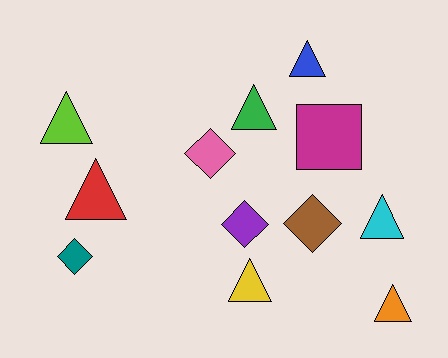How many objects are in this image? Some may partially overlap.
There are 12 objects.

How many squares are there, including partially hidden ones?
There is 1 square.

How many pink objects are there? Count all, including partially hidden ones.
There is 1 pink object.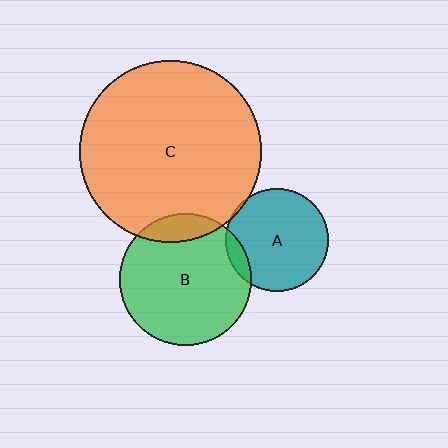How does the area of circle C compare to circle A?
Approximately 3.2 times.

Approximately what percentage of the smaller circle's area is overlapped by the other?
Approximately 5%.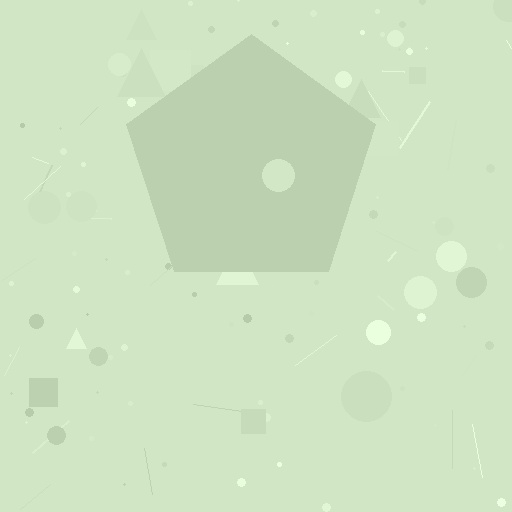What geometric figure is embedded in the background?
A pentagon is embedded in the background.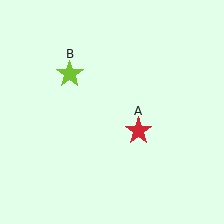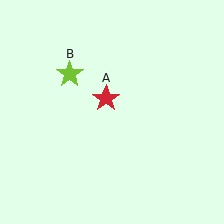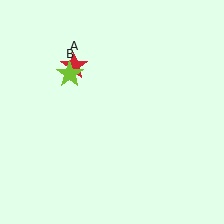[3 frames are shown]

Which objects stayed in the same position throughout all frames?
Lime star (object B) remained stationary.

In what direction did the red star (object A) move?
The red star (object A) moved up and to the left.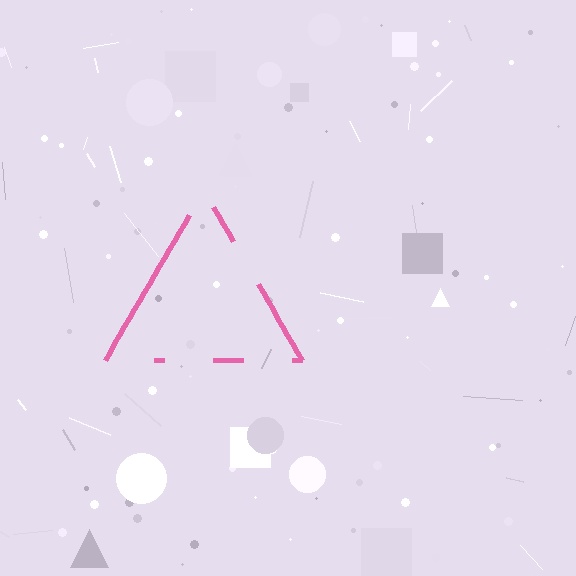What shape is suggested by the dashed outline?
The dashed outline suggests a triangle.